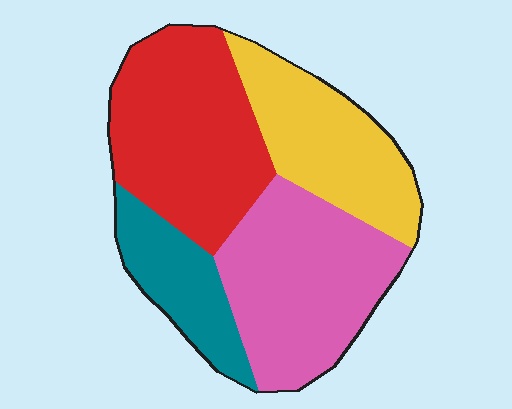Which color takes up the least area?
Teal, at roughly 15%.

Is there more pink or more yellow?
Pink.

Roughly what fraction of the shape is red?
Red takes up about one third (1/3) of the shape.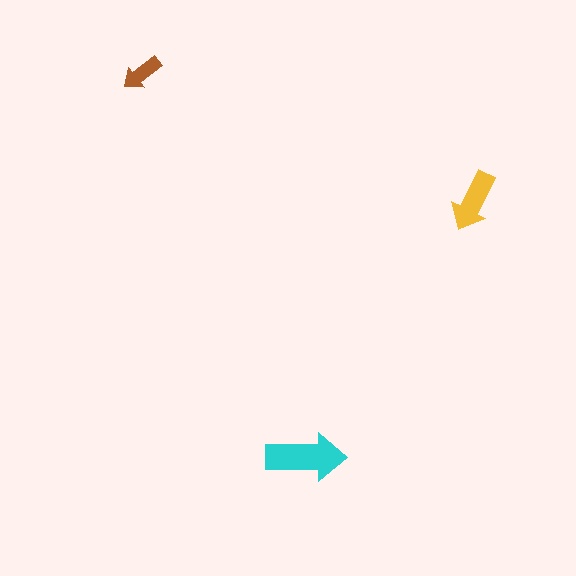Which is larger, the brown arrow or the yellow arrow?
The yellow one.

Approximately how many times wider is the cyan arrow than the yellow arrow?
About 1.5 times wider.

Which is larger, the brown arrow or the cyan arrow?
The cyan one.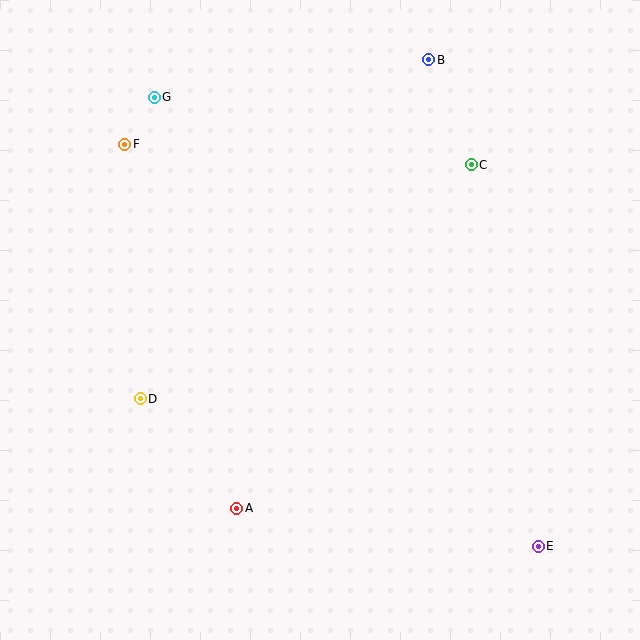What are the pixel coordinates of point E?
Point E is at (538, 546).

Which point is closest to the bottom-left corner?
Point A is closest to the bottom-left corner.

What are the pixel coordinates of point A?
Point A is at (237, 508).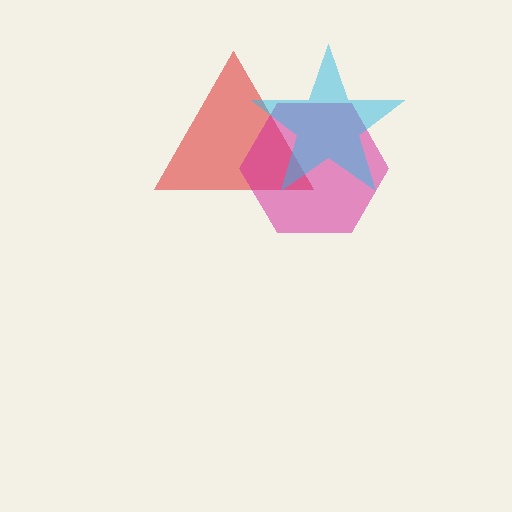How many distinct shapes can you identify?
There are 3 distinct shapes: a red triangle, a magenta hexagon, a cyan star.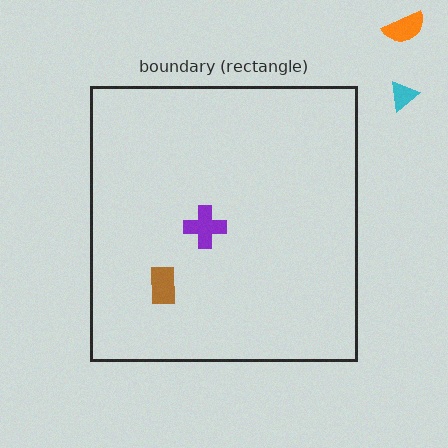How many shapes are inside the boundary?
2 inside, 2 outside.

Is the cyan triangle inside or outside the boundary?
Outside.